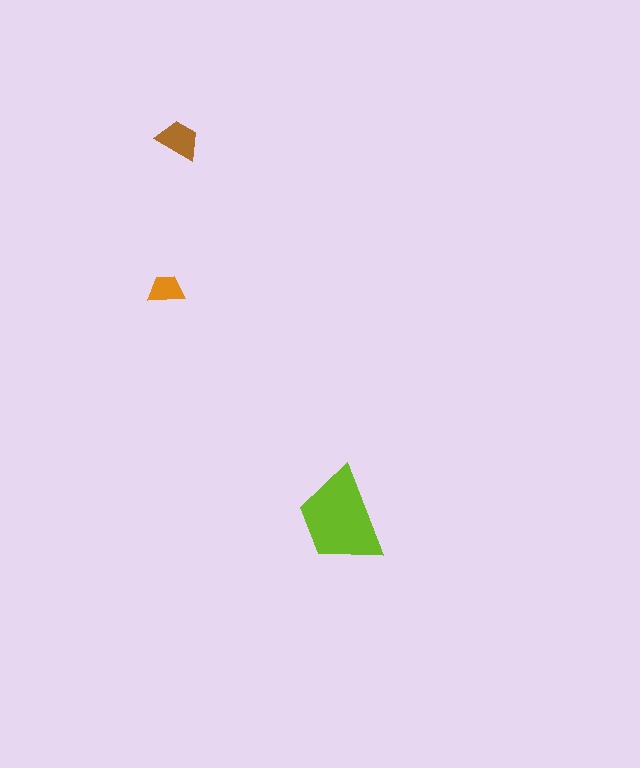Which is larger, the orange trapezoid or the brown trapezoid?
The brown one.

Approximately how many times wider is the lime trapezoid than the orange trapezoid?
About 2.5 times wider.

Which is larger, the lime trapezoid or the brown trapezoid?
The lime one.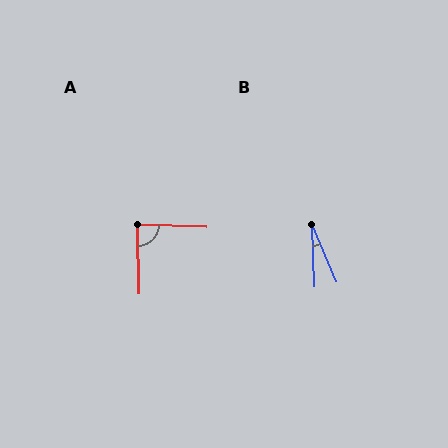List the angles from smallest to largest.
B (21°), A (87°).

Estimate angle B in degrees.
Approximately 21 degrees.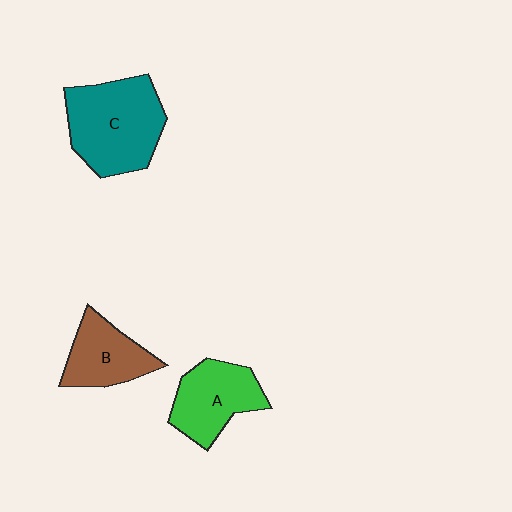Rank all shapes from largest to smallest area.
From largest to smallest: C (teal), A (green), B (brown).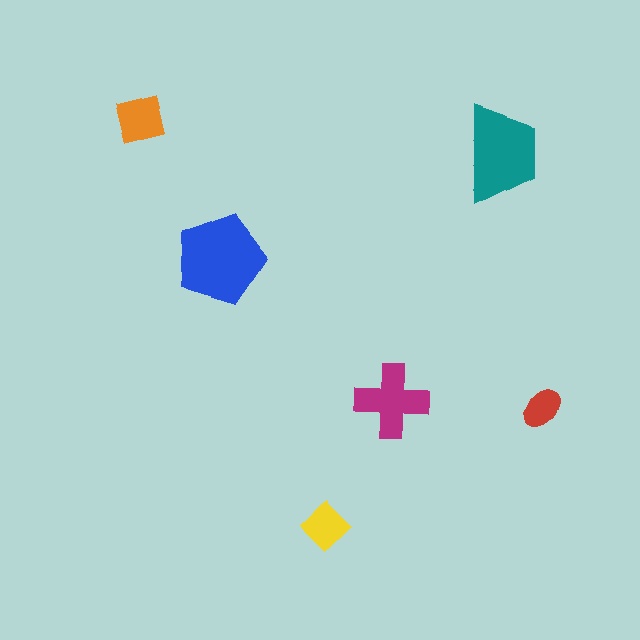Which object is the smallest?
The red ellipse.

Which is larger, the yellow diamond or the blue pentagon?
The blue pentagon.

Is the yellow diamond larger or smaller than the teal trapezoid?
Smaller.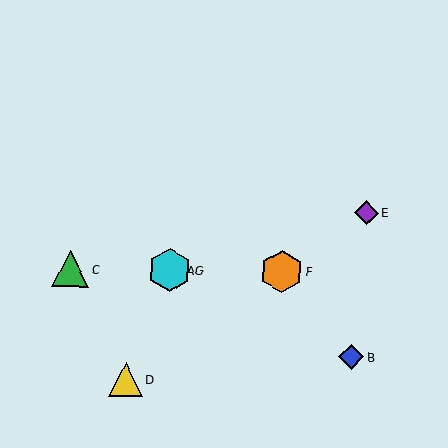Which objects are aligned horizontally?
Objects A, C, F, G are aligned horizontally.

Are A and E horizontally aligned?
No, A is at y≈270 and E is at y≈213.